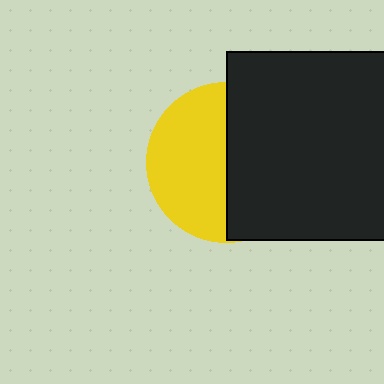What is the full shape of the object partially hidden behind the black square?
The partially hidden object is a yellow circle.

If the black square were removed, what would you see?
You would see the complete yellow circle.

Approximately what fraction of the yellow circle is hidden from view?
Roughly 51% of the yellow circle is hidden behind the black square.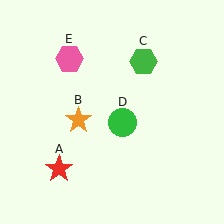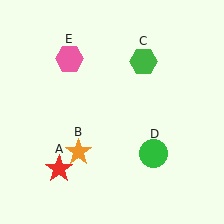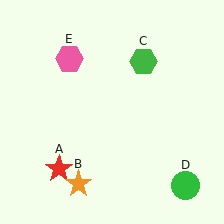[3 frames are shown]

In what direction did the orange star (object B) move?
The orange star (object B) moved down.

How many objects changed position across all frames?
2 objects changed position: orange star (object B), green circle (object D).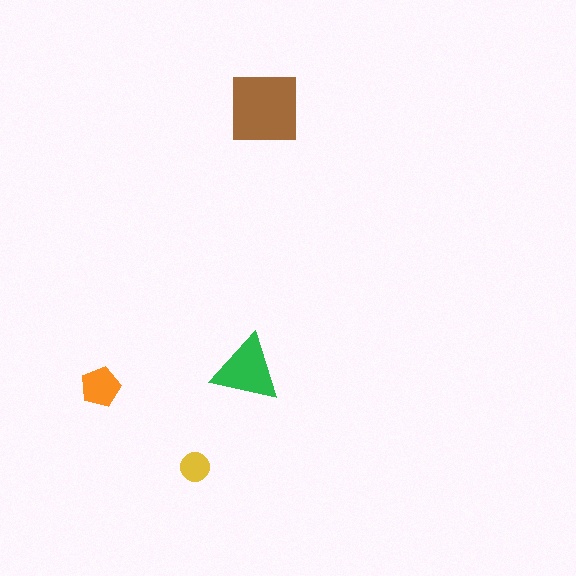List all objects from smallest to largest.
The yellow circle, the orange pentagon, the green triangle, the brown square.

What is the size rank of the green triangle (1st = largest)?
2nd.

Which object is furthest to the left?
The orange pentagon is leftmost.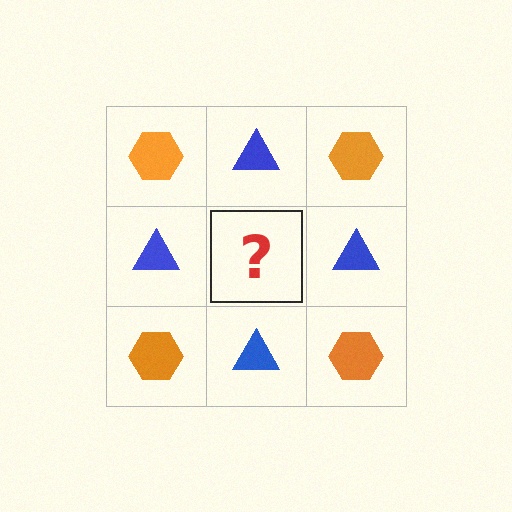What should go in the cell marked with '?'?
The missing cell should contain an orange hexagon.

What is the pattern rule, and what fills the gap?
The rule is that it alternates orange hexagon and blue triangle in a checkerboard pattern. The gap should be filled with an orange hexagon.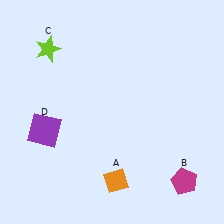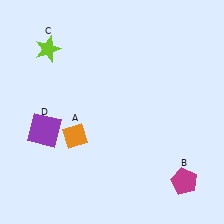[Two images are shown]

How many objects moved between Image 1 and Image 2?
1 object moved between the two images.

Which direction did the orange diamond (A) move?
The orange diamond (A) moved up.